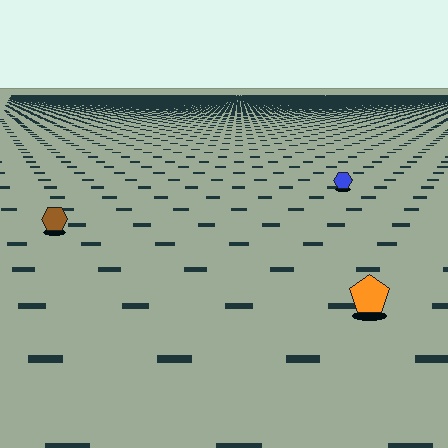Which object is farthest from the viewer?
The blue hexagon is farthest from the viewer. It appears smaller and the ground texture around it is denser.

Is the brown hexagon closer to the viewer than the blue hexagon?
Yes. The brown hexagon is closer — you can tell from the texture gradient: the ground texture is coarser near it.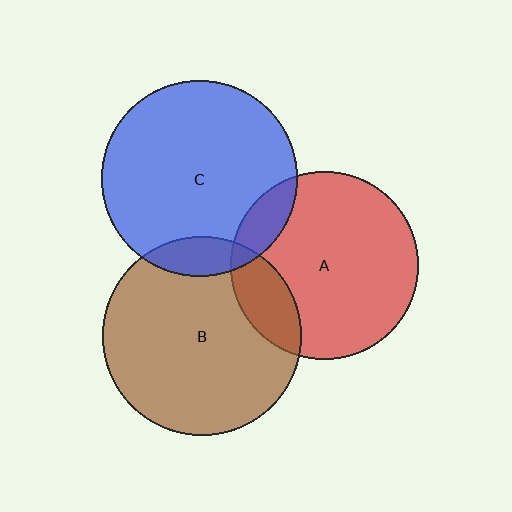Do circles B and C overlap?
Yes.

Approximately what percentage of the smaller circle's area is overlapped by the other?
Approximately 10%.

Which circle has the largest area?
Circle B (brown).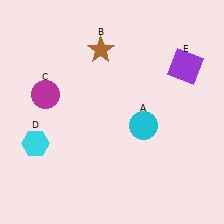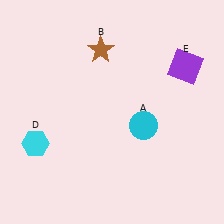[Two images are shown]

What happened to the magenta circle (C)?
The magenta circle (C) was removed in Image 2. It was in the top-left area of Image 1.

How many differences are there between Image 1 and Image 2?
There is 1 difference between the two images.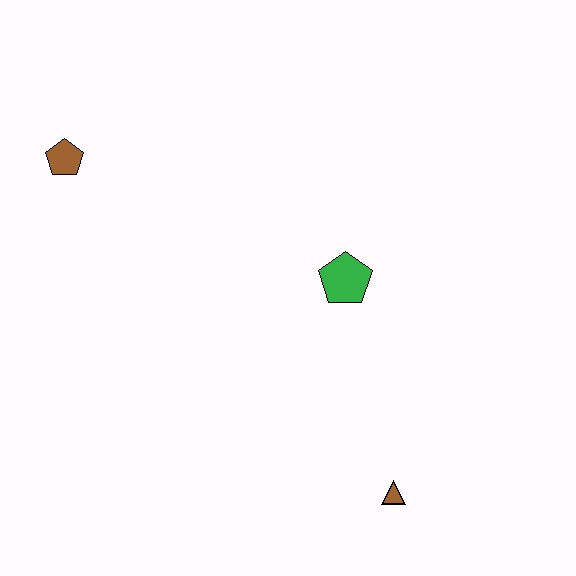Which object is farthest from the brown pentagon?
The brown triangle is farthest from the brown pentagon.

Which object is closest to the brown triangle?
The green pentagon is closest to the brown triangle.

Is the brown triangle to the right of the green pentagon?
Yes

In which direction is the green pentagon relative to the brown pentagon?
The green pentagon is to the right of the brown pentagon.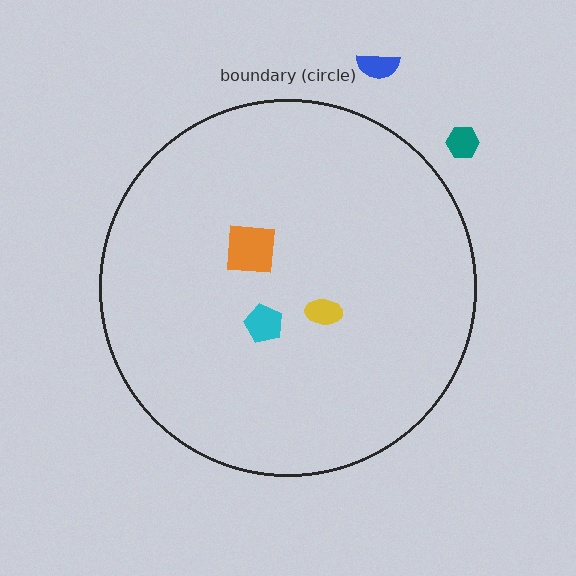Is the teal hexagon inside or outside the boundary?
Outside.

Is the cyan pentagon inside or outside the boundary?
Inside.